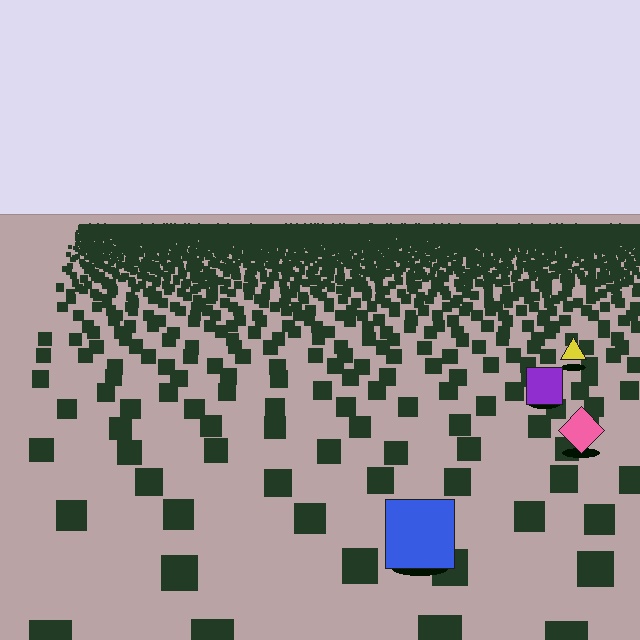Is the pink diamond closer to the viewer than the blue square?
No. The blue square is closer — you can tell from the texture gradient: the ground texture is coarser near it.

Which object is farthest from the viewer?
The yellow triangle is farthest from the viewer. It appears smaller and the ground texture around it is denser.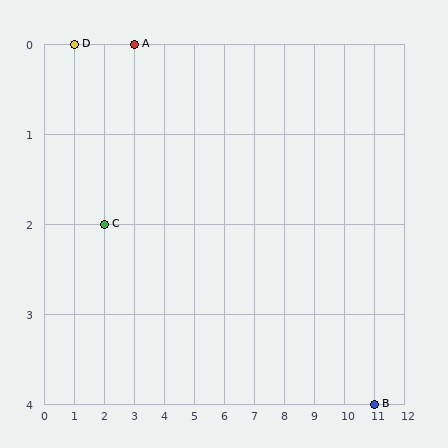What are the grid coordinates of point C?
Point C is at grid coordinates (2, 2).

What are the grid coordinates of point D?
Point D is at grid coordinates (1, 0).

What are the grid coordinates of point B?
Point B is at grid coordinates (11, 4).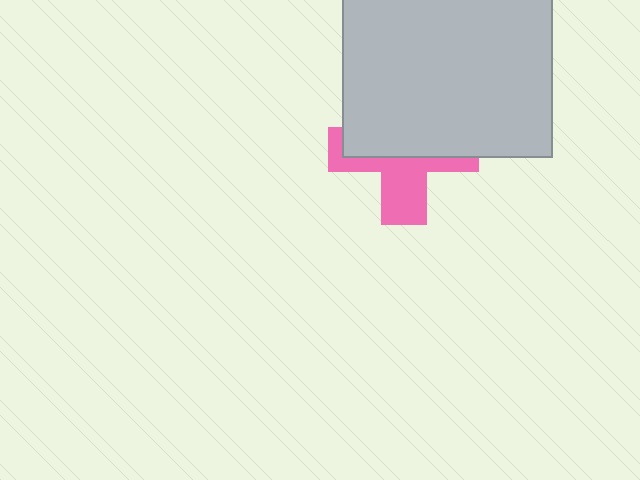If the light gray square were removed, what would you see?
You would see the complete pink cross.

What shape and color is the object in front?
The object in front is a light gray square.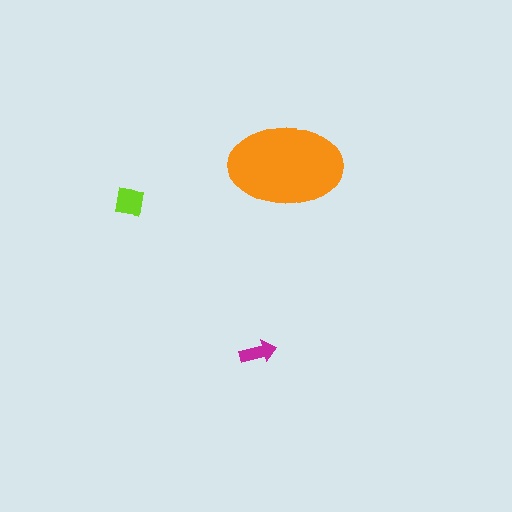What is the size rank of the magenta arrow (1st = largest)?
3rd.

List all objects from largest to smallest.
The orange ellipse, the lime square, the magenta arrow.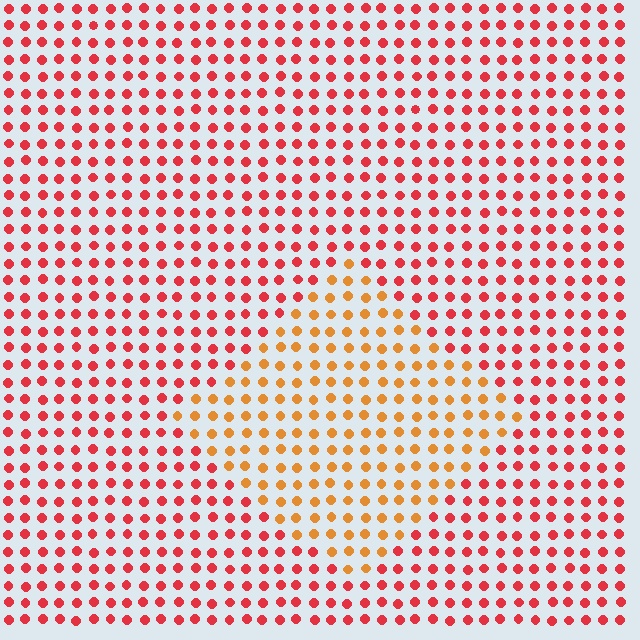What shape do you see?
I see a diamond.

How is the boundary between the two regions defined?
The boundary is defined purely by a slight shift in hue (about 36 degrees). Spacing, size, and orientation are identical on both sides.